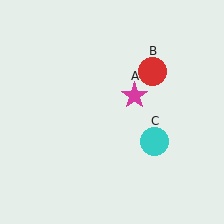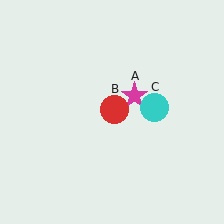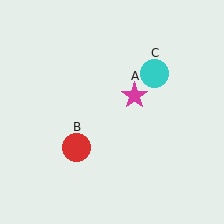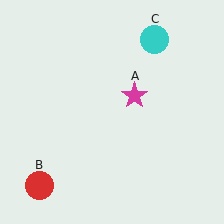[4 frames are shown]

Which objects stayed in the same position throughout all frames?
Magenta star (object A) remained stationary.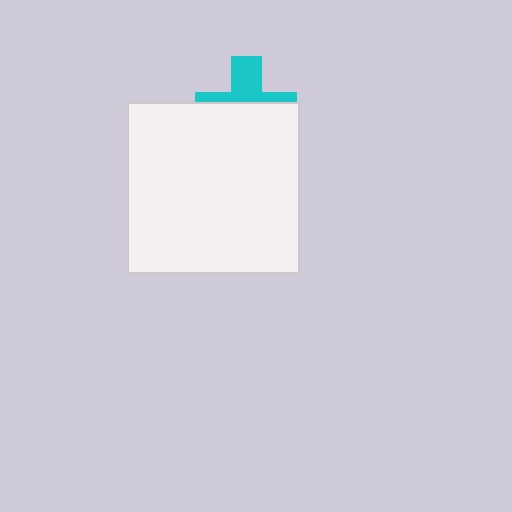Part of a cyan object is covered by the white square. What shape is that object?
It is a cross.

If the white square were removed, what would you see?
You would see the complete cyan cross.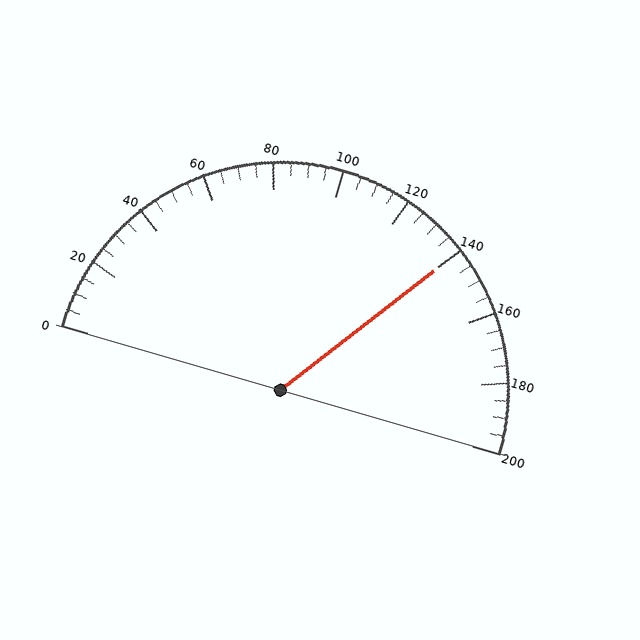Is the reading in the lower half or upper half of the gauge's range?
The reading is in the upper half of the range (0 to 200).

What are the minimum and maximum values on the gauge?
The gauge ranges from 0 to 200.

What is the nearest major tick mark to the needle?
The nearest major tick mark is 140.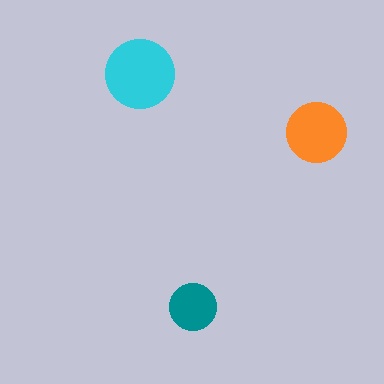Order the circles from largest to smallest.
the cyan one, the orange one, the teal one.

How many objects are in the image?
There are 3 objects in the image.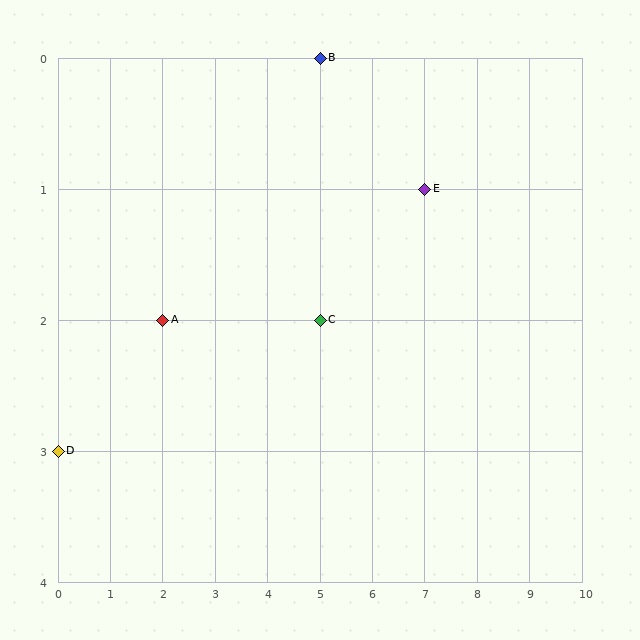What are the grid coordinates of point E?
Point E is at grid coordinates (7, 1).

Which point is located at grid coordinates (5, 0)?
Point B is at (5, 0).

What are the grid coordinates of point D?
Point D is at grid coordinates (0, 3).